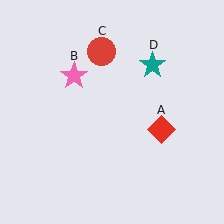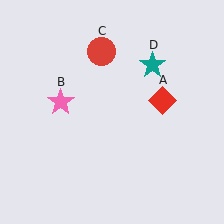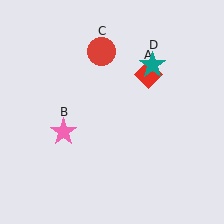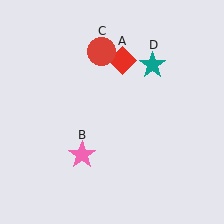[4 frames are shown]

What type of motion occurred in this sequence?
The red diamond (object A), pink star (object B) rotated counterclockwise around the center of the scene.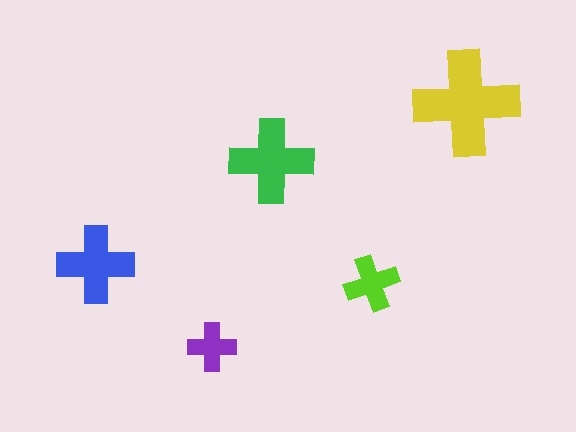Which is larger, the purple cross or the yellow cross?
The yellow one.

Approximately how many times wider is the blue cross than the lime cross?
About 1.5 times wider.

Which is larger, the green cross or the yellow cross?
The yellow one.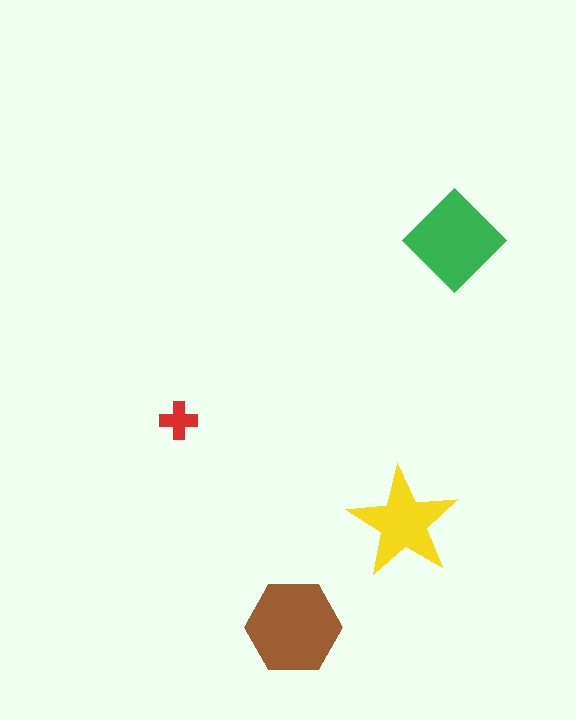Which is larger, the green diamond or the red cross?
The green diamond.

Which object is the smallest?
The red cross.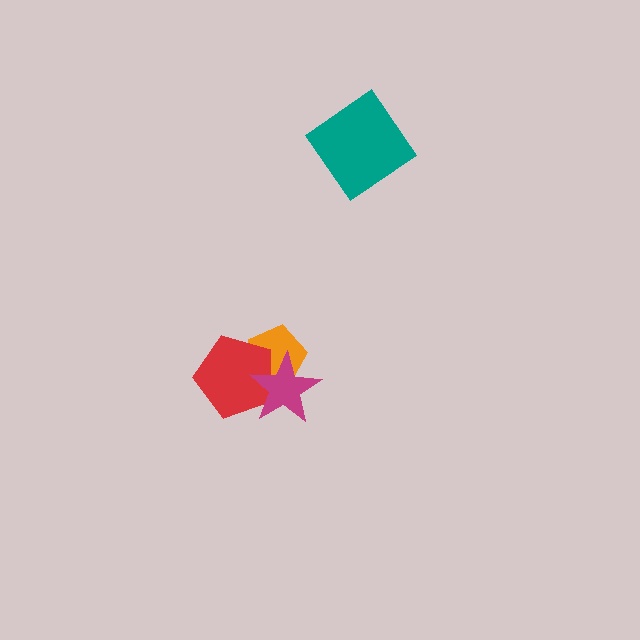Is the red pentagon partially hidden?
Yes, it is partially covered by another shape.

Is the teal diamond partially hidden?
No, no other shape covers it.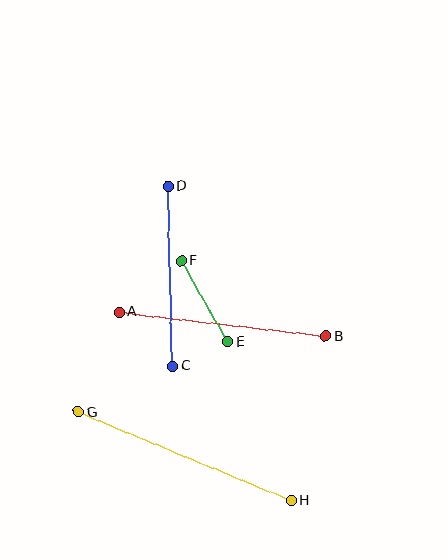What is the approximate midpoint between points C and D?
The midpoint is at approximately (170, 276) pixels.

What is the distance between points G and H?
The distance is approximately 231 pixels.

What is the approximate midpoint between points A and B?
The midpoint is at approximately (222, 324) pixels.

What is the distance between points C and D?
The distance is approximately 180 pixels.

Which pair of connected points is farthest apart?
Points G and H are farthest apart.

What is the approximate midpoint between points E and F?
The midpoint is at approximately (205, 301) pixels.